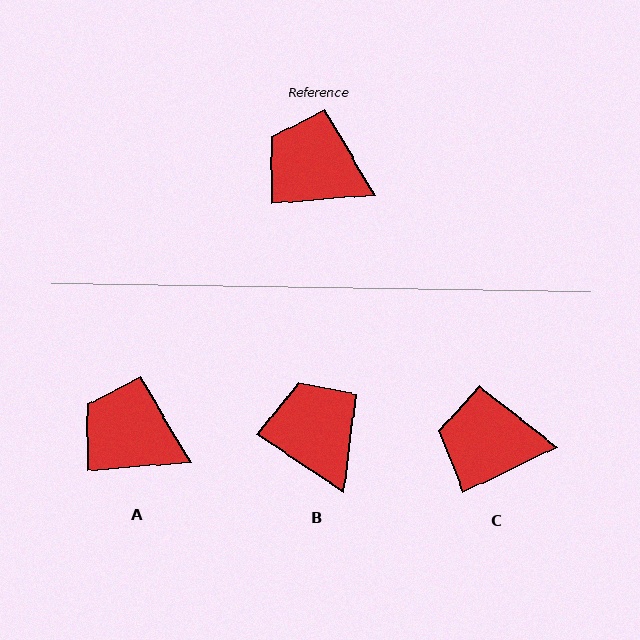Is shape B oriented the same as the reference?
No, it is off by about 38 degrees.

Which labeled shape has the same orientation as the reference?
A.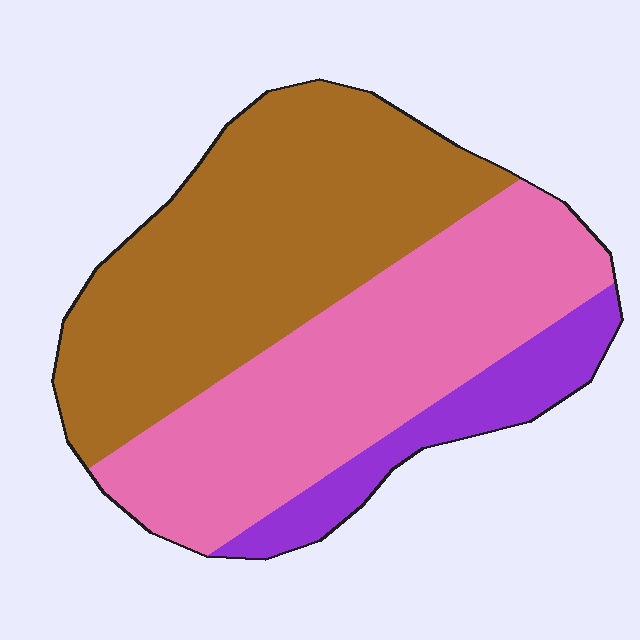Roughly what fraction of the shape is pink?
Pink covers 41% of the shape.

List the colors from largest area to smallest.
From largest to smallest: brown, pink, purple.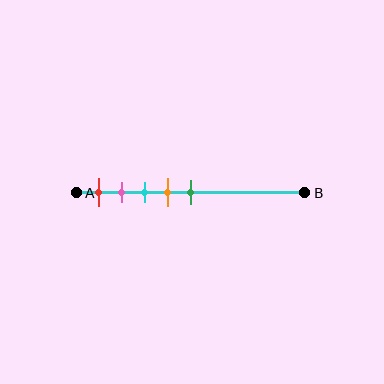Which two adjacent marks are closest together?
The pink and cyan marks are the closest adjacent pair.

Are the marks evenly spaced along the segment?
Yes, the marks are approximately evenly spaced.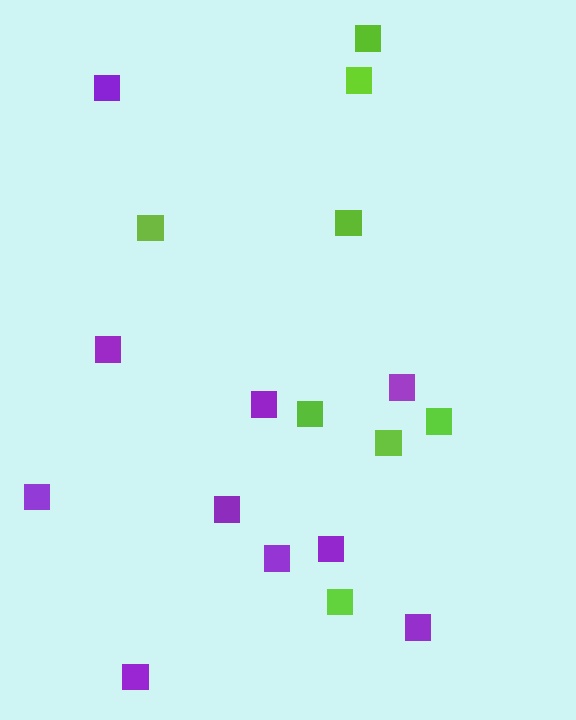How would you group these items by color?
There are 2 groups: one group of lime squares (8) and one group of purple squares (10).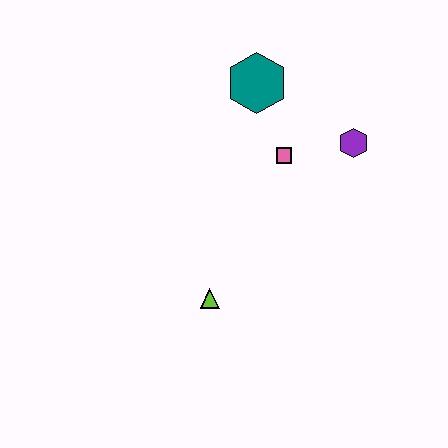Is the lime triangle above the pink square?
No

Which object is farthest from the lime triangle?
The teal hexagon is farthest from the lime triangle.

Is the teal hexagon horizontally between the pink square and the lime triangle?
Yes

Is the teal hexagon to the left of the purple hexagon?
Yes